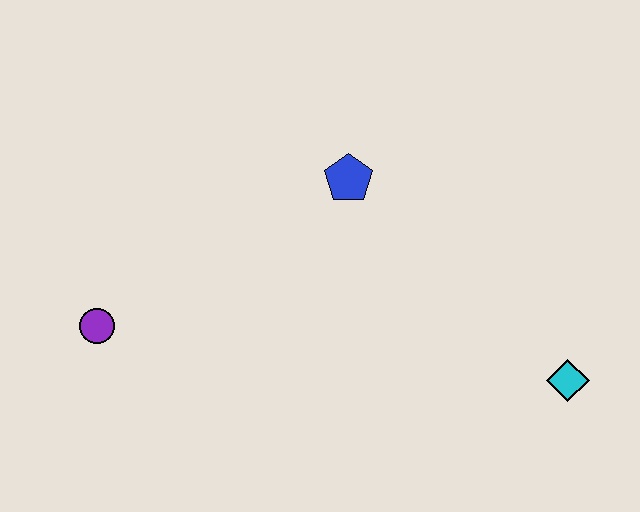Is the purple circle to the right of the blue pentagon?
No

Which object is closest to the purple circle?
The blue pentagon is closest to the purple circle.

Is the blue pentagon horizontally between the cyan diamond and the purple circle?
Yes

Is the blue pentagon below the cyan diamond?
No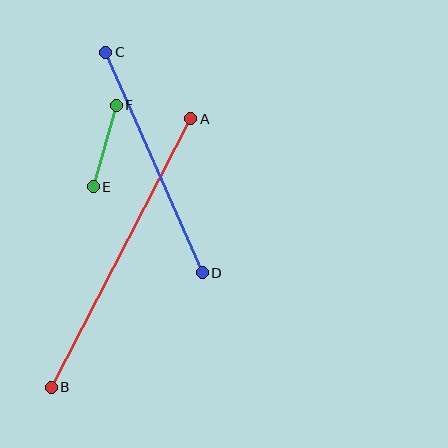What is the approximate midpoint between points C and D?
The midpoint is at approximately (154, 162) pixels.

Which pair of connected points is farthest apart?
Points A and B are farthest apart.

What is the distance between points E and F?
The distance is approximately 85 pixels.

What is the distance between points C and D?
The distance is approximately 240 pixels.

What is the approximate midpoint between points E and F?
The midpoint is at approximately (105, 146) pixels.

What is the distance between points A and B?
The distance is approximately 302 pixels.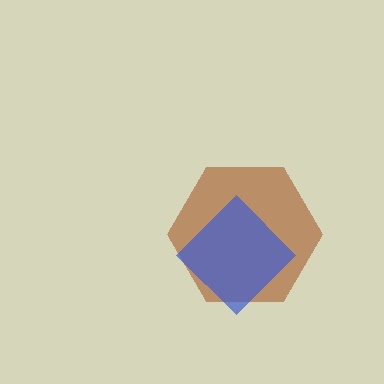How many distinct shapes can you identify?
There are 2 distinct shapes: a brown hexagon, a blue diamond.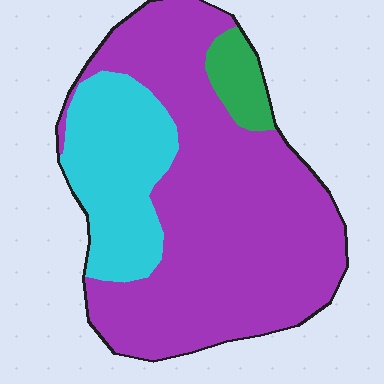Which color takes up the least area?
Green, at roughly 5%.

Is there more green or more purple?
Purple.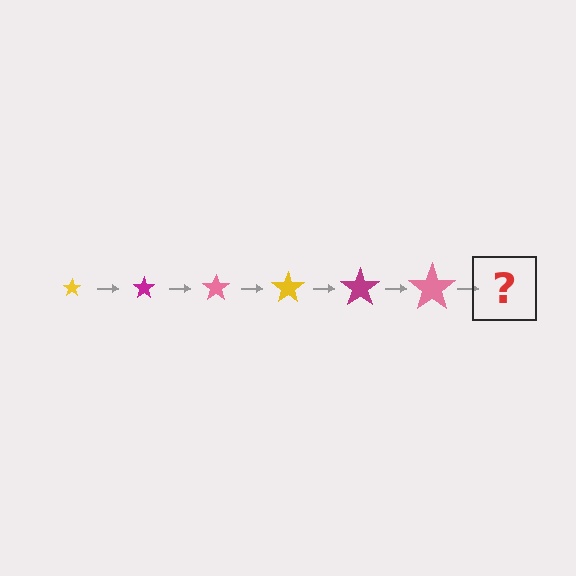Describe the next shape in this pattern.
It should be a yellow star, larger than the previous one.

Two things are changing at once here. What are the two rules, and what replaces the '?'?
The two rules are that the star grows larger each step and the color cycles through yellow, magenta, and pink. The '?' should be a yellow star, larger than the previous one.